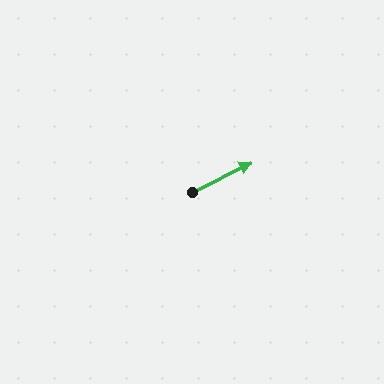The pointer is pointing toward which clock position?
Roughly 2 o'clock.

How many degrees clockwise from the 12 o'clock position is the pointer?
Approximately 64 degrees.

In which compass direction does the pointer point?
Northeast.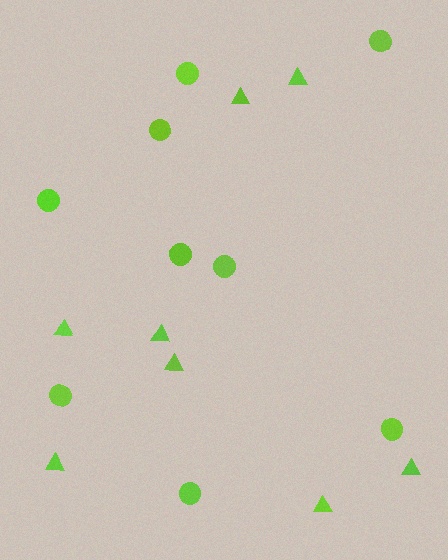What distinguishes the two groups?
There are 2 groups: one group of circles (9) and one group of triangles (8).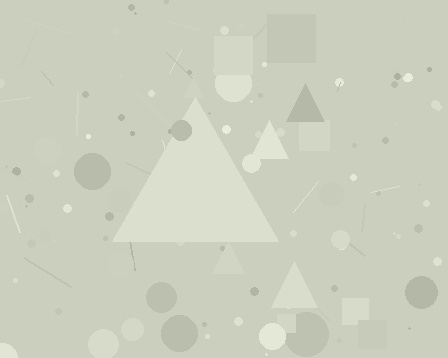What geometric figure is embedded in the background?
A triangle is embedded in the background.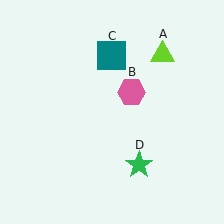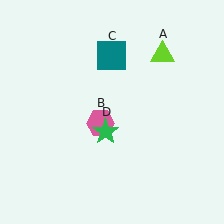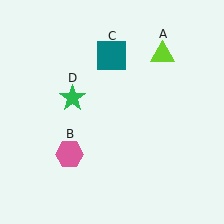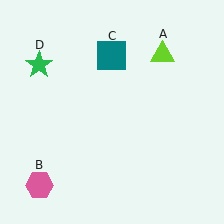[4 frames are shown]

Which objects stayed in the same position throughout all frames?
Lime triangle (object A) and teal square (object C) remained stationary.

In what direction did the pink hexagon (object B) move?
The pink hexagon (object B) moved down and to the left.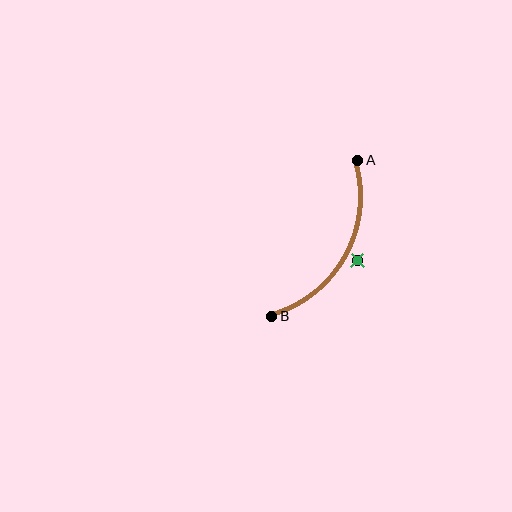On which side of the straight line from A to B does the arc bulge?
The arc bulges to the right of the straight line connecting A and B.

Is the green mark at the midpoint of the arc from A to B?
No — the green mark does not lie on the arc at all. It sits slightly outside the curve.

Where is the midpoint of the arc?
The arc midpoint is the point on the curve farthest from the straight line joining A and B. It sits to the right of that line.